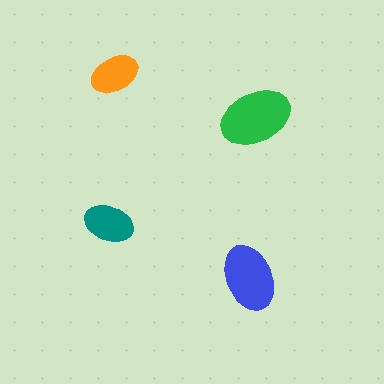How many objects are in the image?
There are 4 objects in the image.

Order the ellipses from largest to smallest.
the green one, the blue one, the teal one, the orange one.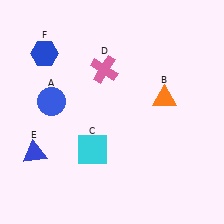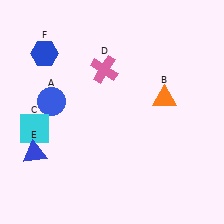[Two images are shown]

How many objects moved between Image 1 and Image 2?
1 object moved between the two images.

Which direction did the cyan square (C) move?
The cyan square (C) moved left.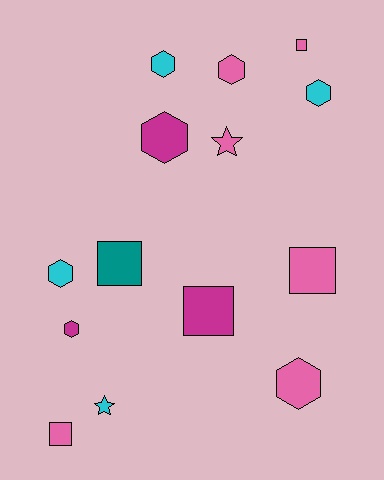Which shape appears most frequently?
Hexagon, with 7 objects.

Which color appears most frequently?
Pink, with 6 objects.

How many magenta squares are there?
There is 1 magenta square.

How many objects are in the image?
There are 14 objects.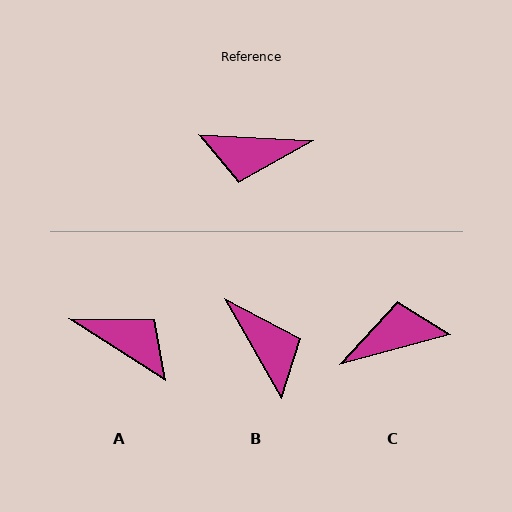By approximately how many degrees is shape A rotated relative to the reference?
Approximately 150 degrees counter-clockwise.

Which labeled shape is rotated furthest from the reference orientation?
C, about 162 degrees away.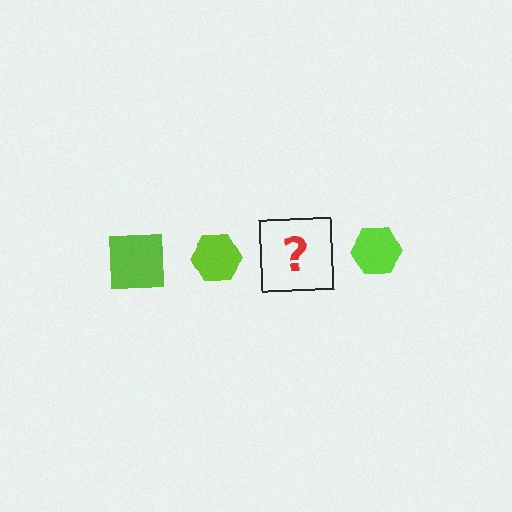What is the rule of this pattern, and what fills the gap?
The rule is that the pattern cycles through square, hexagon shapes in lime. The gap should be filled with a lime square.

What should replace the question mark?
The question mark should be replaced with a lime square.